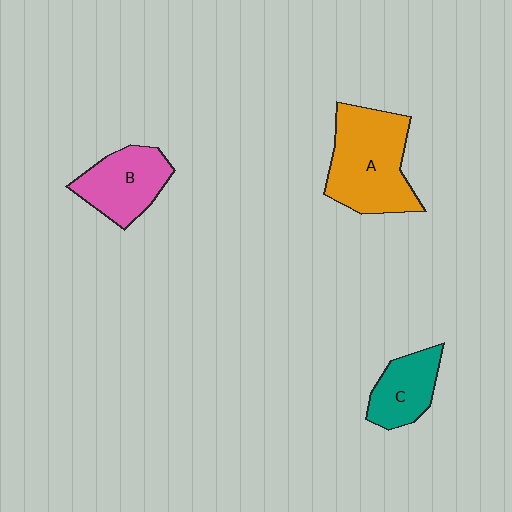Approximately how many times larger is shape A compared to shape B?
Approximately 1.5 times.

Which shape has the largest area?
Shape A (orange).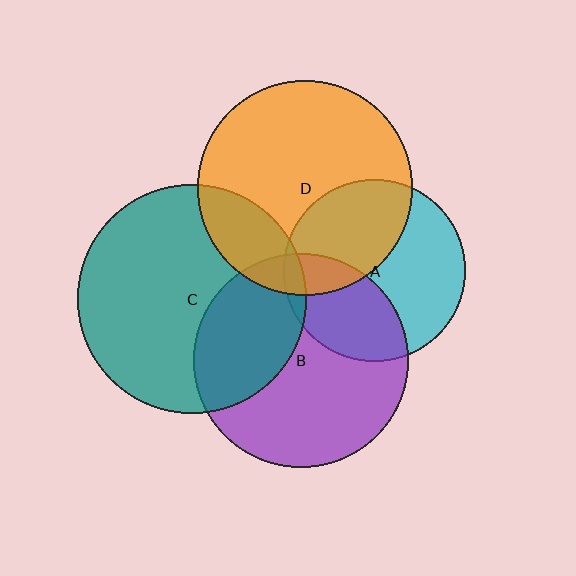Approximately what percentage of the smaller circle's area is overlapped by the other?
Approximately 10%.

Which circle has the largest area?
Circle C (teal).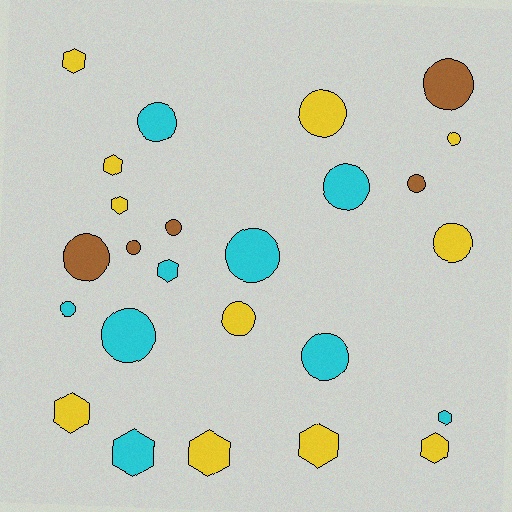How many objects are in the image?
There are 25 objects.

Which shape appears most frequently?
Circle, with 15 objects.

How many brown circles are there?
There are 5 brown circles.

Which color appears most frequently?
Yellow, with 11 objects.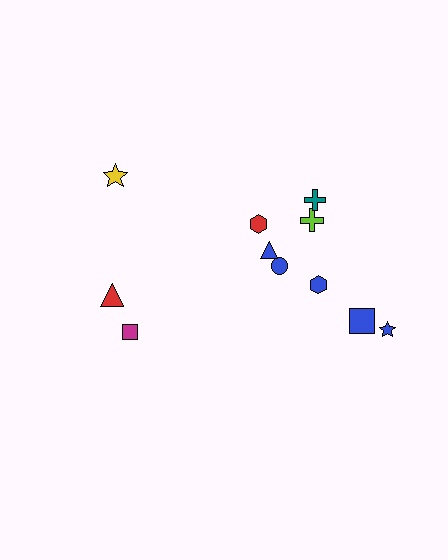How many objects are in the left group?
There are 4 objects.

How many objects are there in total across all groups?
There are 11 objects.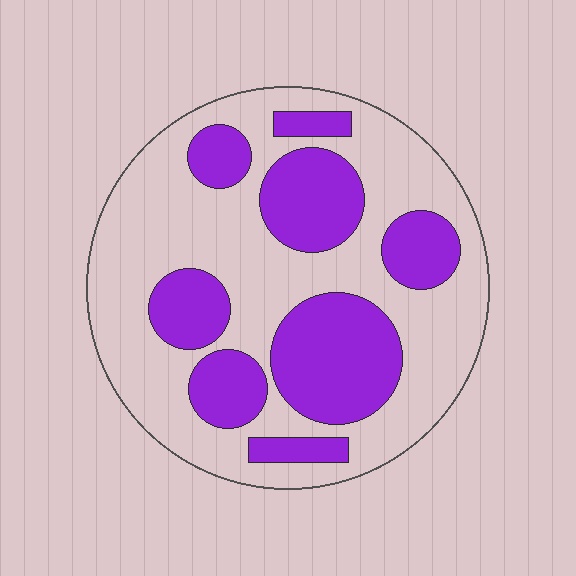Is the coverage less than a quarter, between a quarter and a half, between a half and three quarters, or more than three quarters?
Between a quarter and a half.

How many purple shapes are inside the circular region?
8.